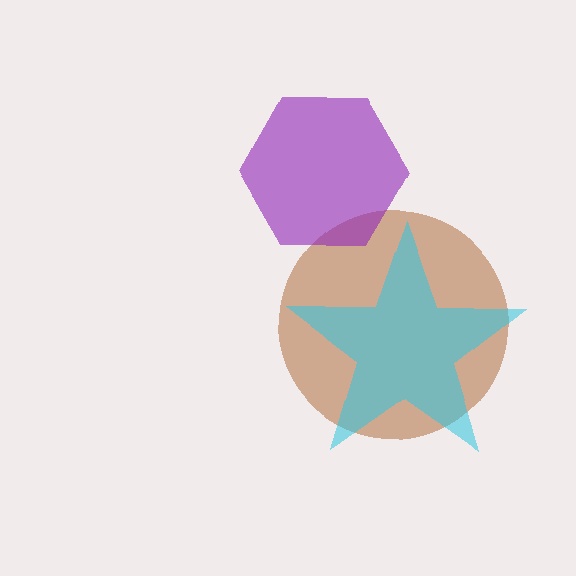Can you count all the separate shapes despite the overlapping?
Yes, there are 3 separate shapes.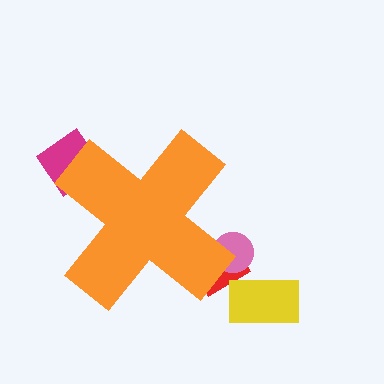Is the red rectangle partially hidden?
Yes, the red rectangle is partially hidden behind the orange cross.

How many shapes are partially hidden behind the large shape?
3 shapes are partially hidden.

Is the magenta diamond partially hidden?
Yes, the magenta diamond is partially hidden behind the orange cross.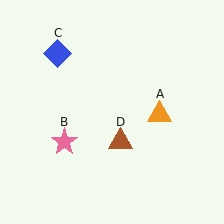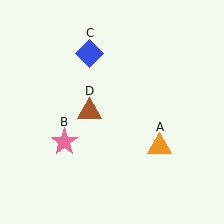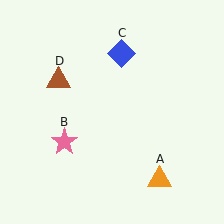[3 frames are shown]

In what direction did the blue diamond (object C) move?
The blue diamond (object C) moved right.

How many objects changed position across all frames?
3 objects changed position: orange triangle (object A), blue diamond (object C), brown triangle (object D).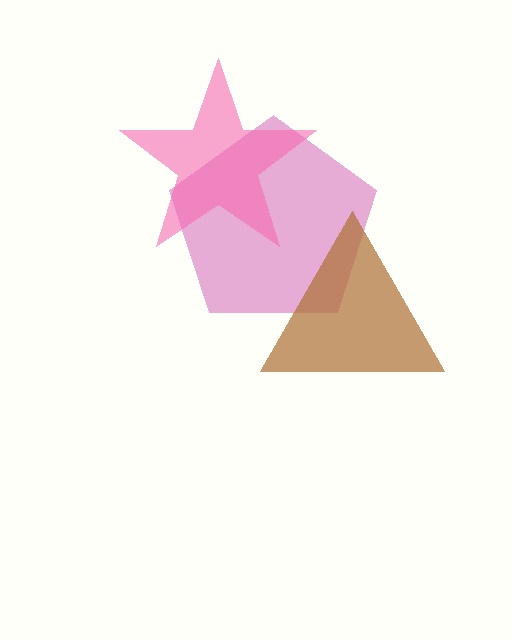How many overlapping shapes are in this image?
There are 3 overlapping shapes in the image.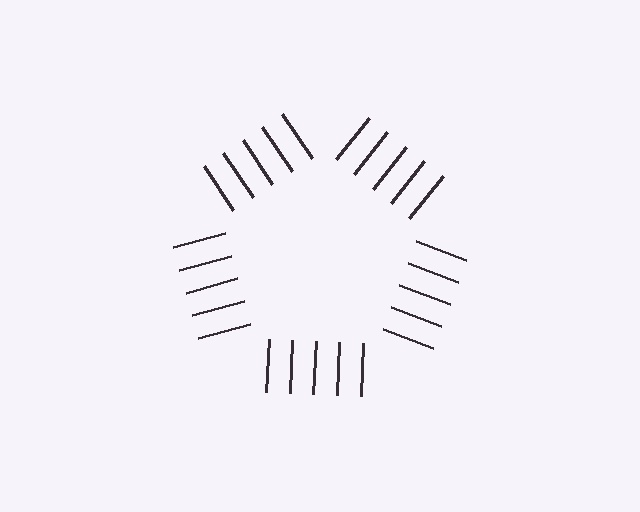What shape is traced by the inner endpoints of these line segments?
An illusory pentagon — the line segments terminate on its edges but no continuous stroke is drawn.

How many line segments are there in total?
25 — 5 along each of the 5 edges.